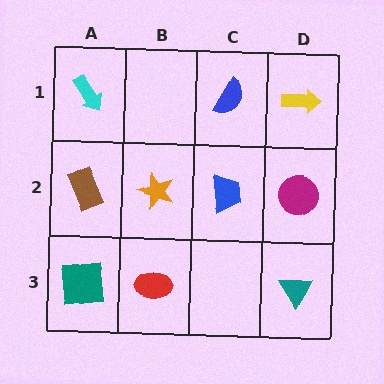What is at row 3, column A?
A teal square.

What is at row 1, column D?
A yellow arrow.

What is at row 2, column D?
A magenta circle.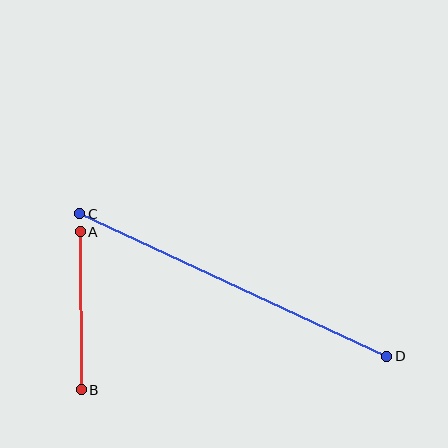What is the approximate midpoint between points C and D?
The midpoint is at approximately (233, 285) pixels.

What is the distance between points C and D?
The distance is approximately 338 pixels.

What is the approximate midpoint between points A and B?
The midpoint is at approximately (81, 311) pixels.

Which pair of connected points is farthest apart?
Points C and D are farthest apart.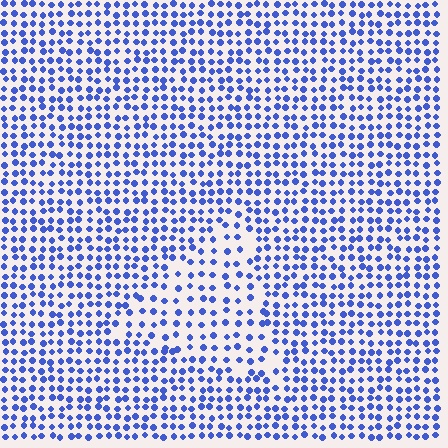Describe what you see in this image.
The image contains small blue elements arranged at two different densities. A triangle-shaped region is visible where the elements are less densely packed than the surrounding area.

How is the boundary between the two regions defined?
The boundary is defined by a change in element density (approximately 1.7x ratio). All elements are the same color, size, and shape.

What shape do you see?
I see a triangle.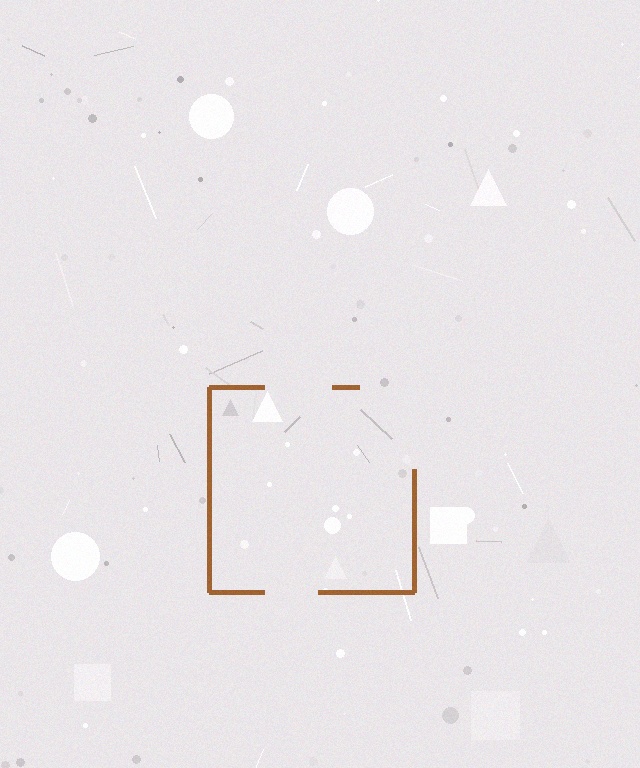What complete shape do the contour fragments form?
The contour fragments form a square.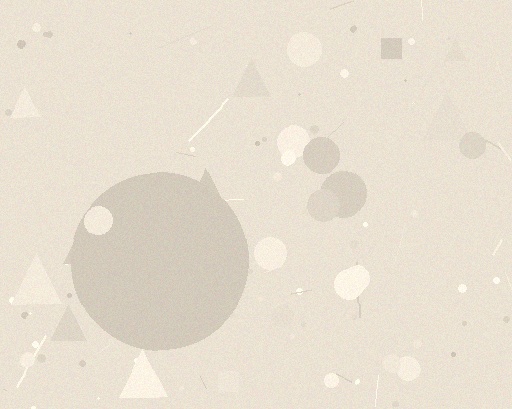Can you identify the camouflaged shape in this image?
The camouflaged shape is a circle.